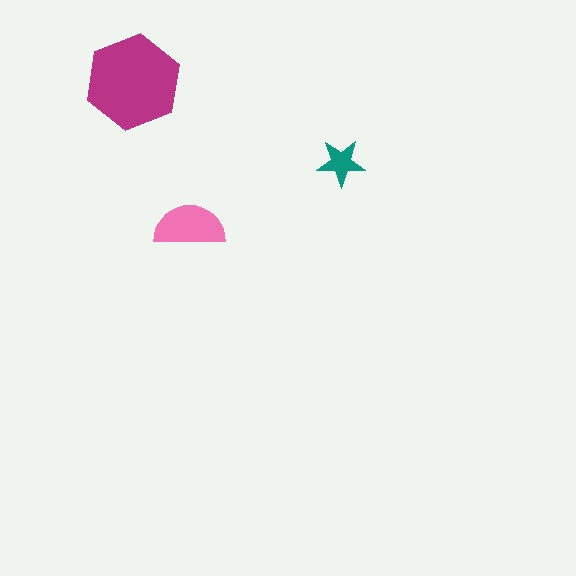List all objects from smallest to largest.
The teal star, the pink semicircle, the magenta hexagon.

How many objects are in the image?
There are 3 objects in the image.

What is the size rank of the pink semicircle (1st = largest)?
2nd.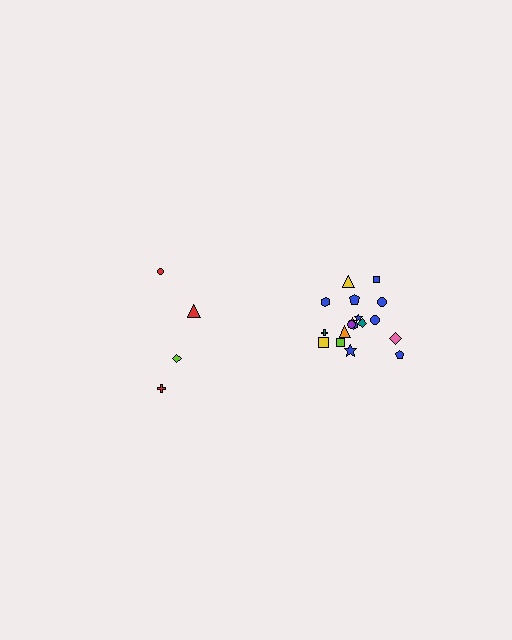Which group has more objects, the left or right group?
The right group.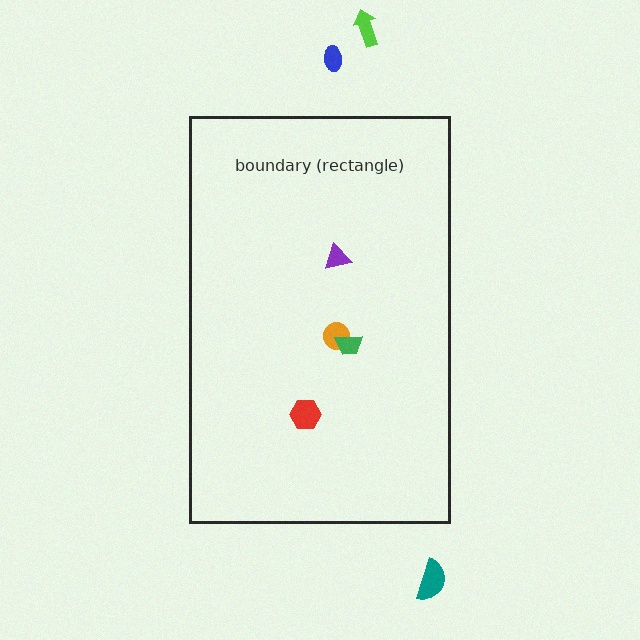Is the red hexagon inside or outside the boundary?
Inside.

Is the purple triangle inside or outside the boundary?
Inside.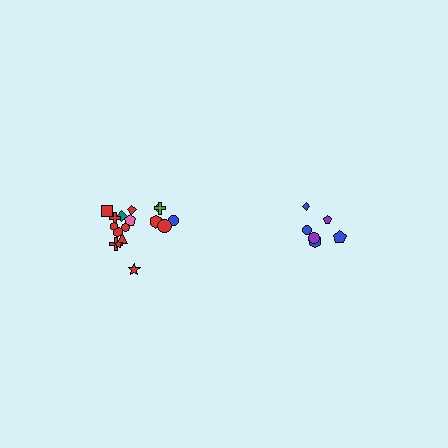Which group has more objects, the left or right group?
The left group.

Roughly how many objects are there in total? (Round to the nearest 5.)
Roughly 25 objects in total.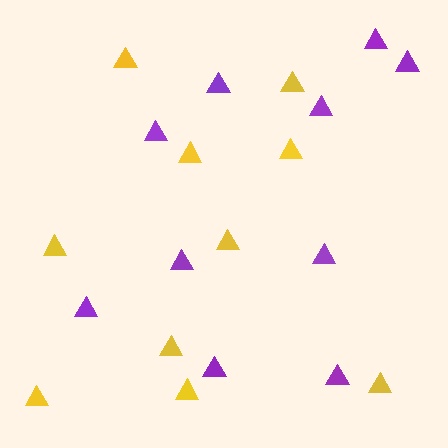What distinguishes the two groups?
There are 2 groups: one group of purple triangles (10) and one group of yellow triangles (10).